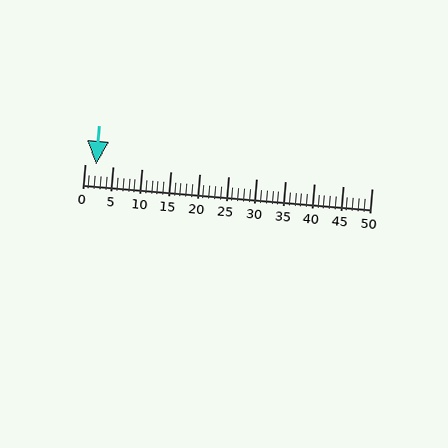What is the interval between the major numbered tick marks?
The major tick marks are spaced 5 units apart.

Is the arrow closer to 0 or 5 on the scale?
The arrow is closer to 0.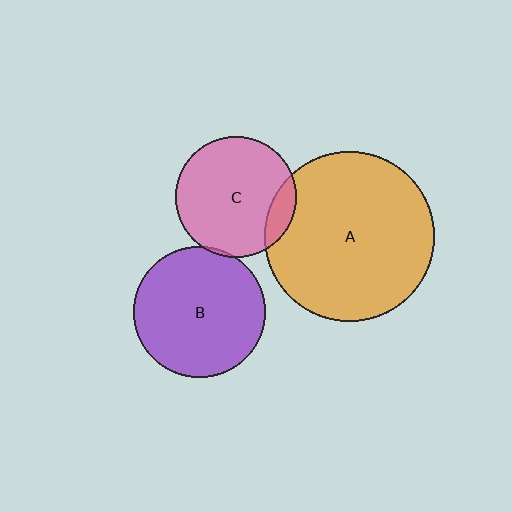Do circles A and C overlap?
Yes.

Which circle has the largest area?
Circle A (orange).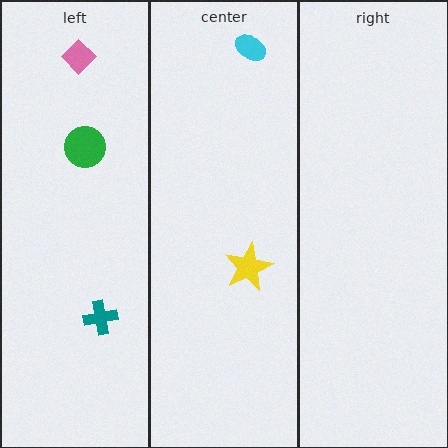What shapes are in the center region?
The yellow star, the cyan ellipse.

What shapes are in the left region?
The teal cross, the green circle, the pink diamond.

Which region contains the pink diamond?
The left region.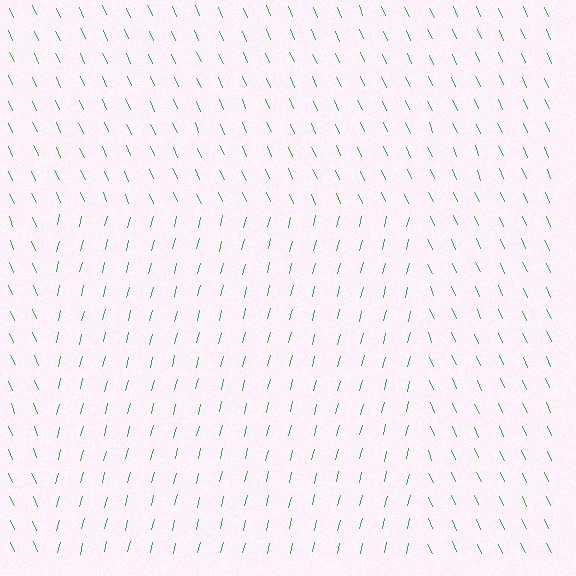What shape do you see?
I see a rectangle.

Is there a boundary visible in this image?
Yes, there is a texture boundary formed by a change in line orientation.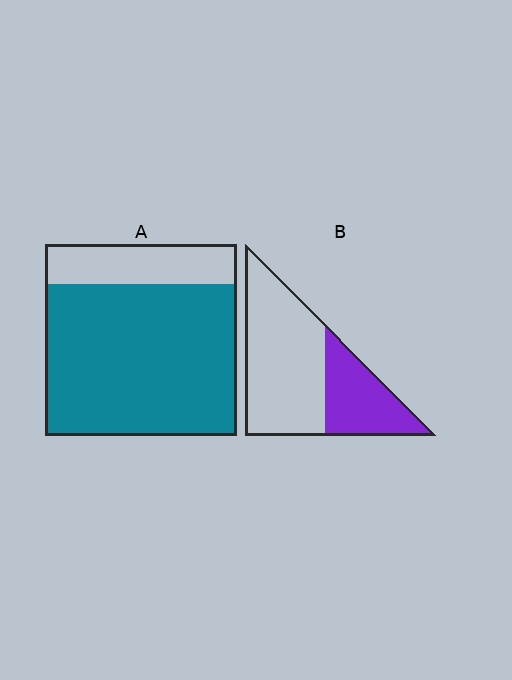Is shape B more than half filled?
No.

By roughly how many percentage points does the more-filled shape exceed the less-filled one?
By roughly 45 percentage points (A over B).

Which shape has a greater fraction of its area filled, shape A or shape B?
Shape A.